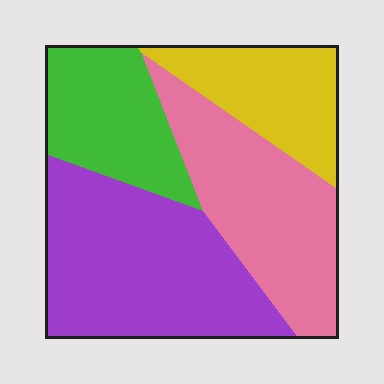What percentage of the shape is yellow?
Yellow covers 17% of the shape.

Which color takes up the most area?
Purple, at roughly 35%.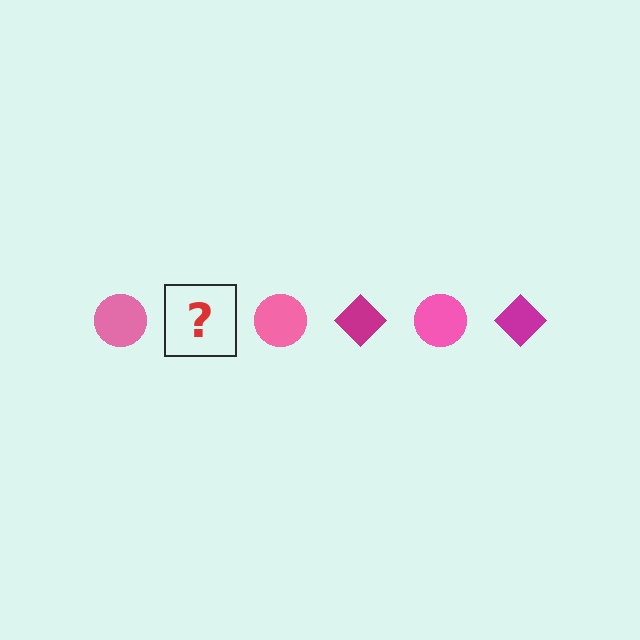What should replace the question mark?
The question mark should be replaced with a magenta diamond.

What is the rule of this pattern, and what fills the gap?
The rule is that the pattern alternates between pink circle and magenta diamond. The gap should be filled with a magenta diamond.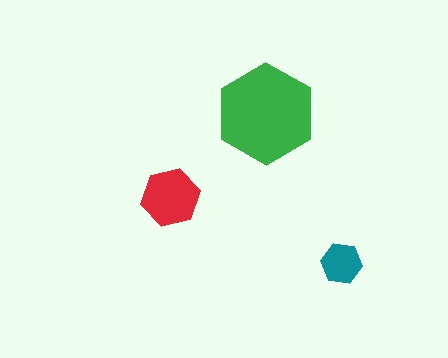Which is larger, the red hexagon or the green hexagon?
The green one.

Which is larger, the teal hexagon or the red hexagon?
The red one.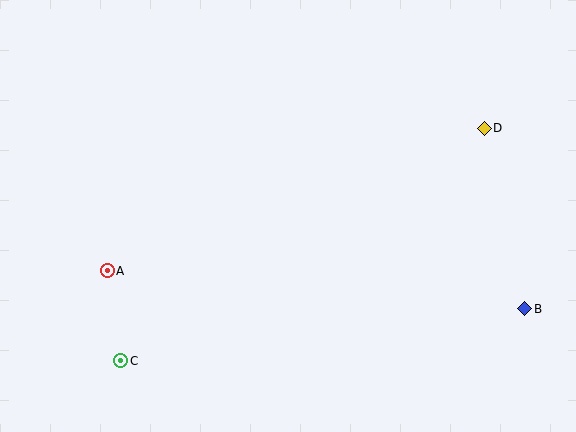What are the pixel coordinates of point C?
Point C is at (121, 361).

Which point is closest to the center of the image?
Point A at (107, 271) is closest to the center.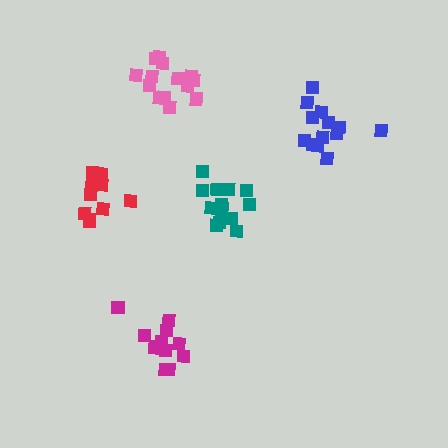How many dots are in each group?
Group 1: 15 dots, Group 2: 11 dots, Group 3: 13 dots, Group 4: 14 dots, Group 5: 10 dots (63 total).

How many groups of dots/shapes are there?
There are 5 groups.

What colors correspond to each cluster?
The clusters are colored: teal, magenta, blue, pink, red.